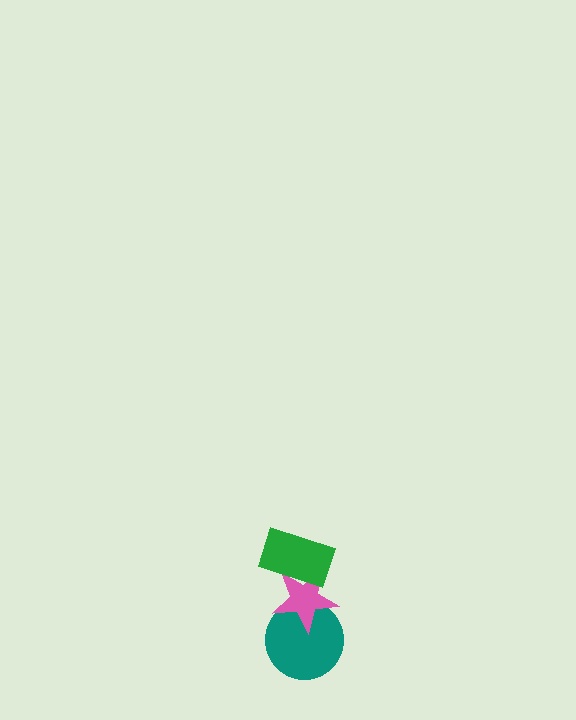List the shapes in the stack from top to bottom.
From top to bottom: the green rectangle, the pink star, the teal circle.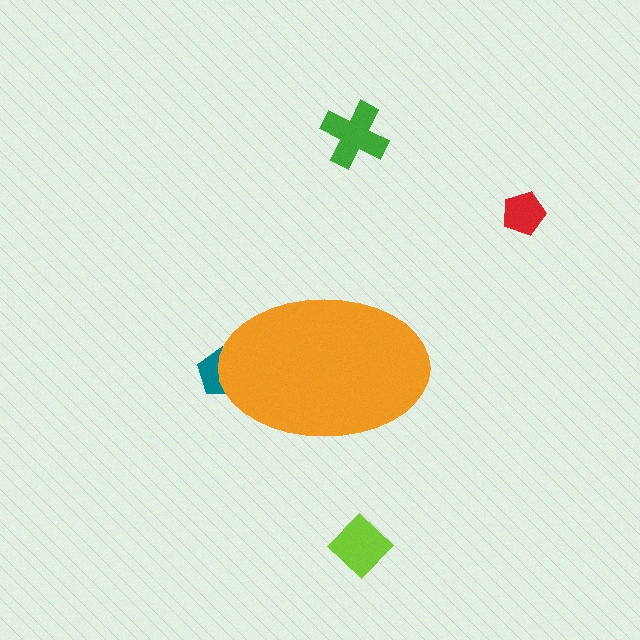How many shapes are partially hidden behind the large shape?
1 shape is partially hidden.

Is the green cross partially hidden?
No, the green cross is fully visible.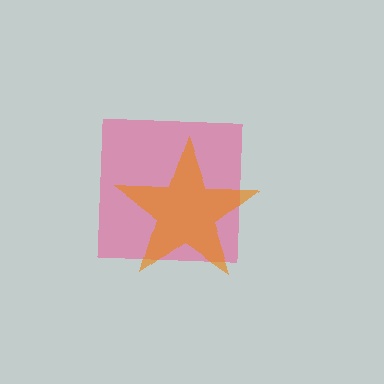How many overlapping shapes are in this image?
There are 2 overlapping shapes in the image.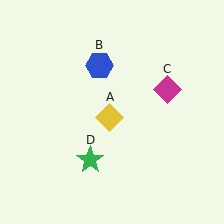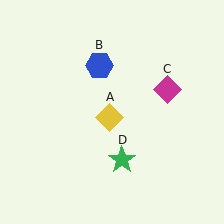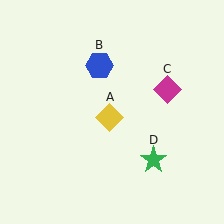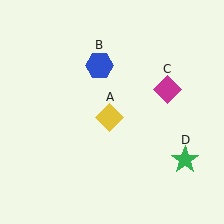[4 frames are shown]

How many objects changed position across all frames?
1 object changed position: green star (object D).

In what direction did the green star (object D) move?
The green star (object D) moved right.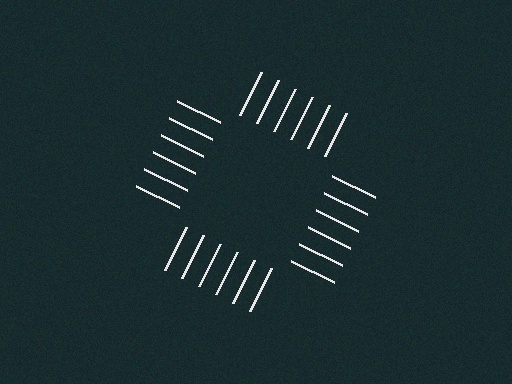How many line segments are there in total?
24 — 6 along each of the 4 edges.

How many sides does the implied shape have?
4 sides — the line-ends trace a square.